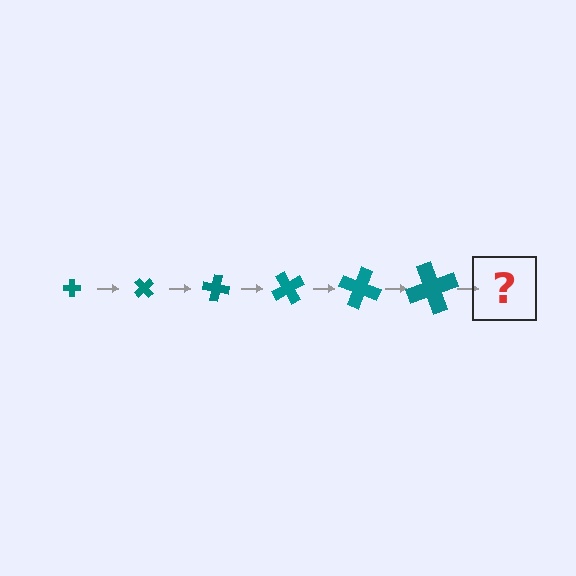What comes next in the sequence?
The next element should be a cross, larger than the previous one and rotated 300 degrees from the start.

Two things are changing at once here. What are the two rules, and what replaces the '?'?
The two rules are that the cross grows larger each step and it rotates 50 degrees each step. The '?' should be a cross, larger than the previous one and rotated 300 degrees from the start.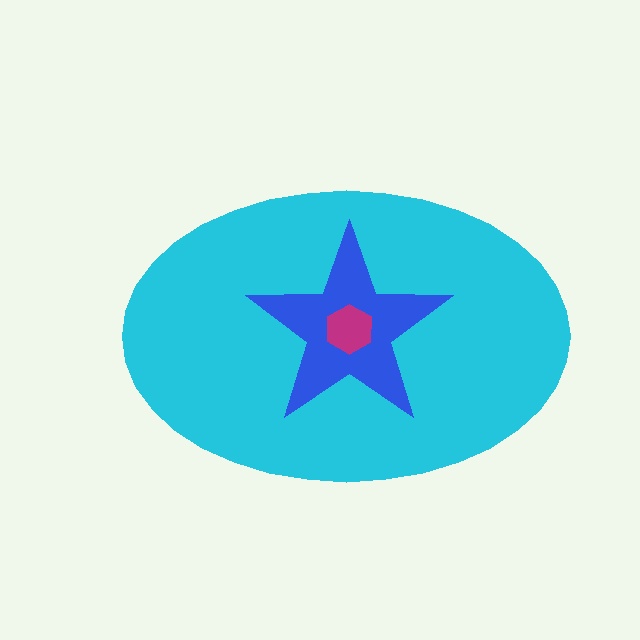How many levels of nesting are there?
3.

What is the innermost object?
The magenta hexagon.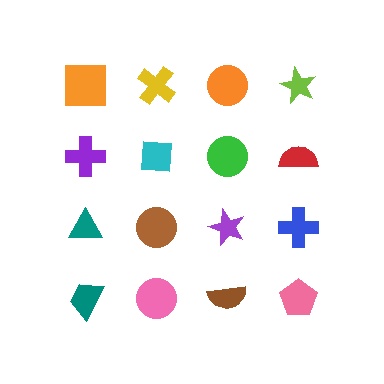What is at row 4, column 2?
A pink circle.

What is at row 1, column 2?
A yellow cross.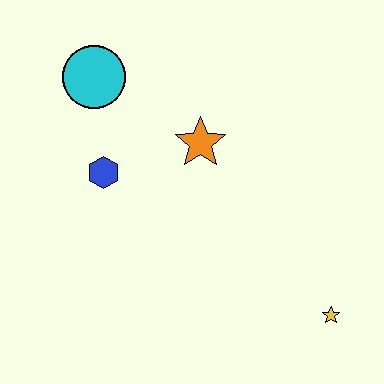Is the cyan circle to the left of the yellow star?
Yes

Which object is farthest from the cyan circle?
The yellow star is farthest from the cyan circle.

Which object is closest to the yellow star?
The orange star is closest to the yellow star.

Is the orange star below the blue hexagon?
No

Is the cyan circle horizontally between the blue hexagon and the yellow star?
No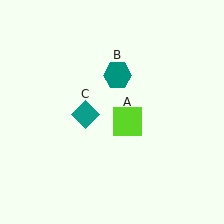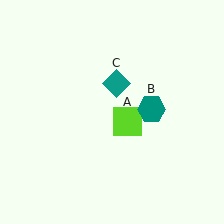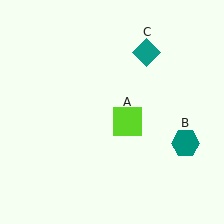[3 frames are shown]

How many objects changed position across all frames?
2 objects changed position: teal hexagon (object B), teal diamond (object C).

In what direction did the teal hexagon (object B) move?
The teal hexagon (object B) moved down and to the right.